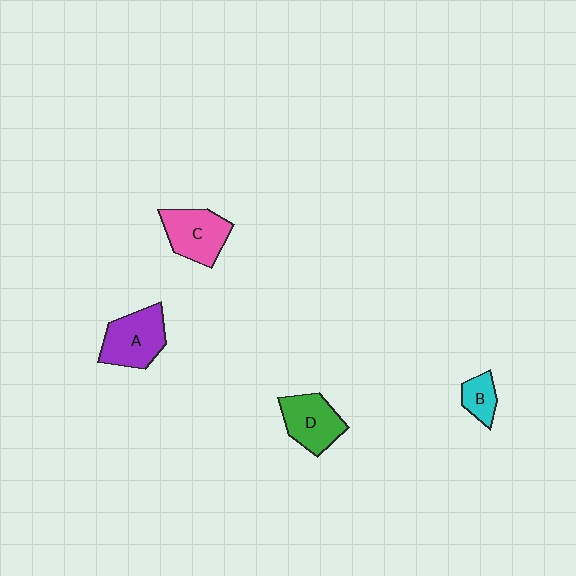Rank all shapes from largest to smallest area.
From largest to smallest: A (purple), C (pink), D (green), B (cyan).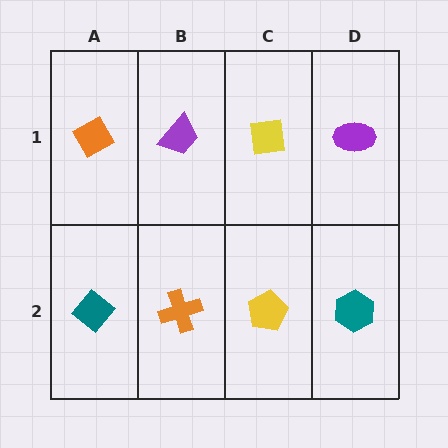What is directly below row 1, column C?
A yellow pentagon.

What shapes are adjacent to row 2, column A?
An orange diamond (row 1, column A), an orange cross (row 2, column B).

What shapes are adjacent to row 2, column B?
A purple trapezoid (row 1, column B), a teal diamond (row 2, column A), a yellow pentagon (row 2, column C).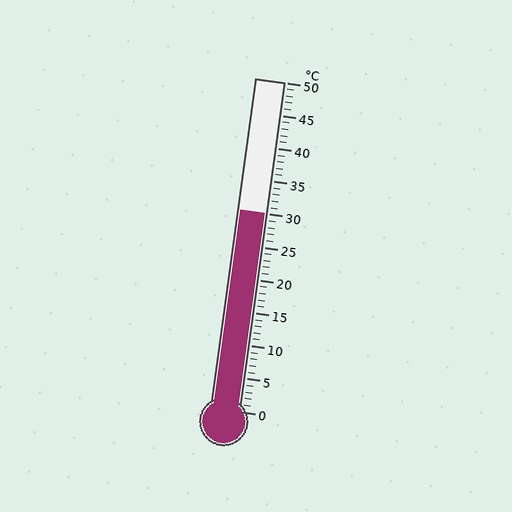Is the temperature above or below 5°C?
The temperature is above 5°C.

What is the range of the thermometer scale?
The thermometer scale ranges from 0°C to 50°C.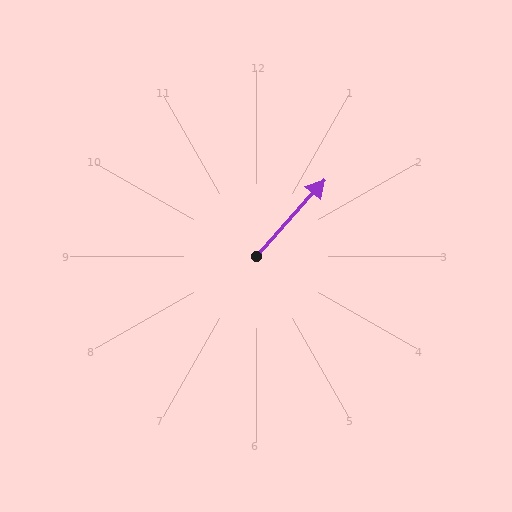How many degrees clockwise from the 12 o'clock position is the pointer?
Approximately 42 degrees.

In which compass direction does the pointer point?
Northeast.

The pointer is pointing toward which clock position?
Roughly 1 o'clock.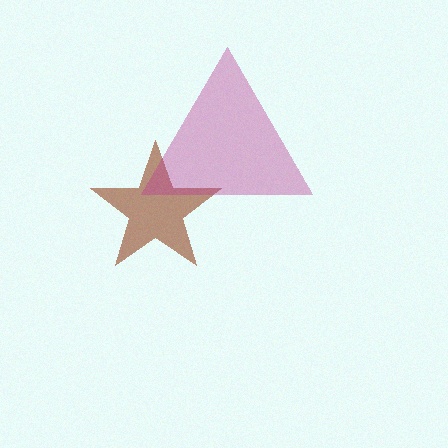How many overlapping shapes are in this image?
There are 2 overlapping shapes in the image.